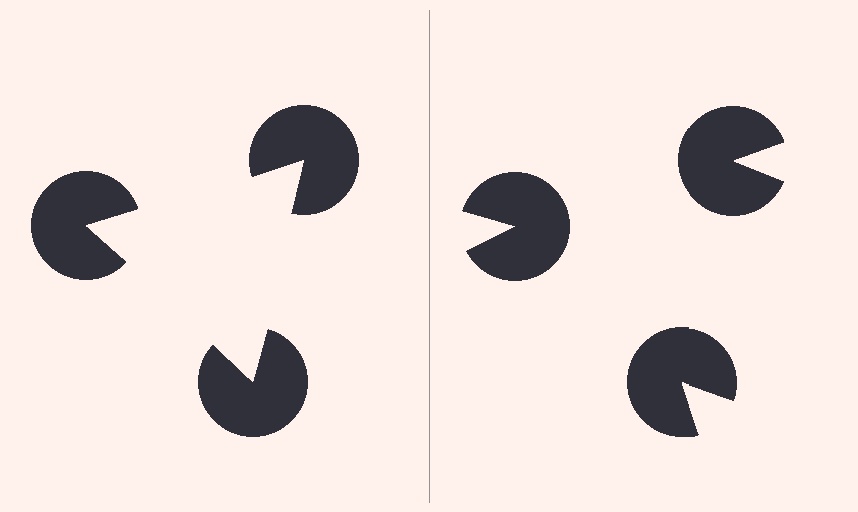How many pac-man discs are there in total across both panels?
6 — 3 on each side.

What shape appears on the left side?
An illusory triangle.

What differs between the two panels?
The pac-man discs are positioned identically on both sides; only the wedge orientations differ. On the left they align to a triangle; on the right they are misaligned.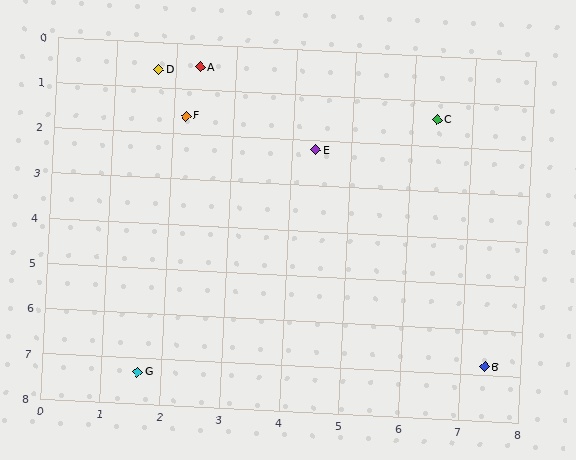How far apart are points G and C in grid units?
Points G and C are about 7.6 grid units apart.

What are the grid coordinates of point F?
Point F is at approximately (2.2, 1.6).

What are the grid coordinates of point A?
Point A is at approximately (2.4, 0.5).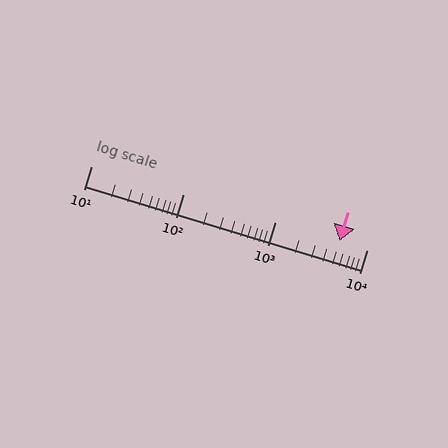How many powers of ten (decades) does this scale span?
The scale spans 3 decades, from 10 to 10000.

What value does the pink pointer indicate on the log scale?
The pointer indicates approximately 5100.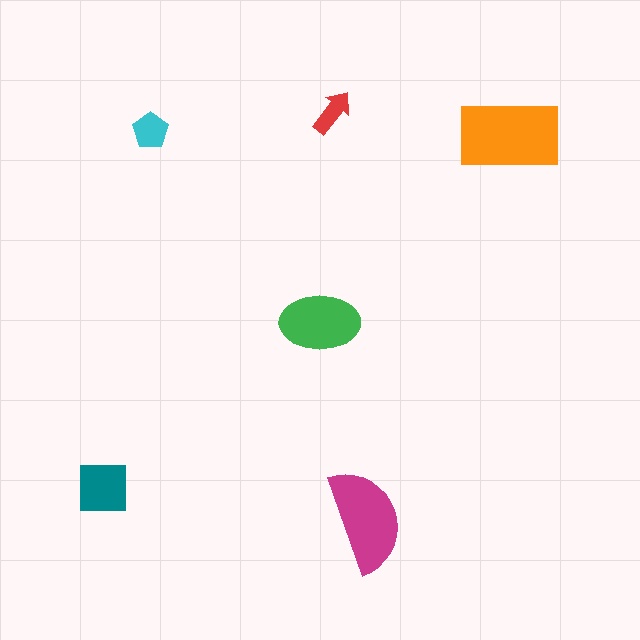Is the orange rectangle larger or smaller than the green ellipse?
Larger.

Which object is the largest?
The orange rectangle.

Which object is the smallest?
The red arrow.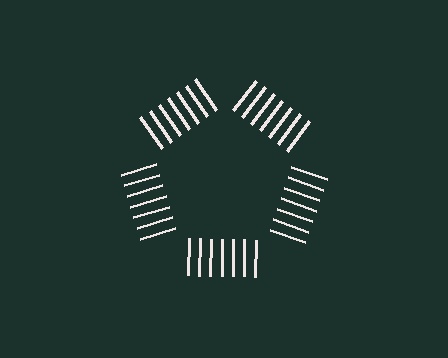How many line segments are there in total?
35 — 7 along each of the 5 edges.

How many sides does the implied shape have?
5 sides — the line-ends trace a pentagon.